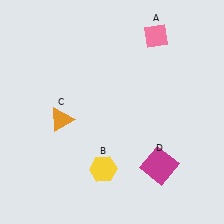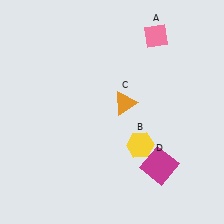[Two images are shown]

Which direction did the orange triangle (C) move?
The orange triangle (C) moved right.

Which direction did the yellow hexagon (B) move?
The yellow hexagon (B) moved right.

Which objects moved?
The objects that moved are: the yellow hexagon (B), the orange triangle (C).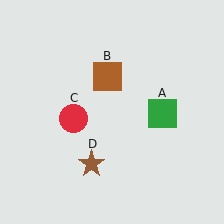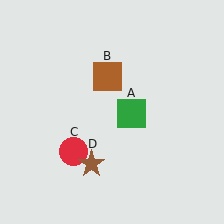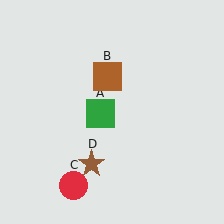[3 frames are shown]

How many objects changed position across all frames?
2 objects changed position: green square (object A), red circle (object C).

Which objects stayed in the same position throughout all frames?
Brown square (object B) and brown star (object D) remained stationary.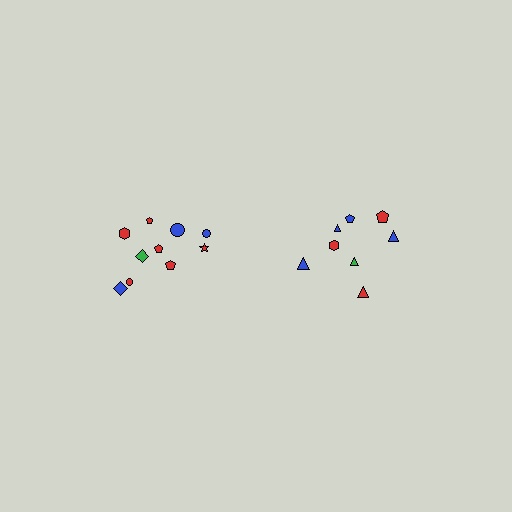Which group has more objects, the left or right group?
The left group.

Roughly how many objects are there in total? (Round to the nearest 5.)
Roughly 20 objects in total.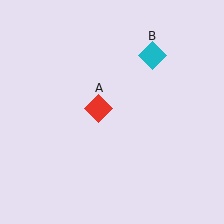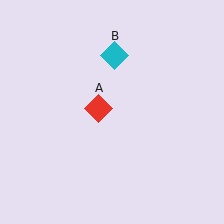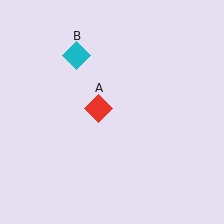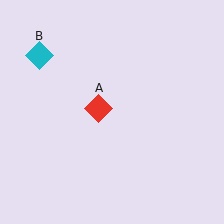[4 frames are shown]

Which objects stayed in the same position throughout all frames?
Red diamond (object A) remained stationary.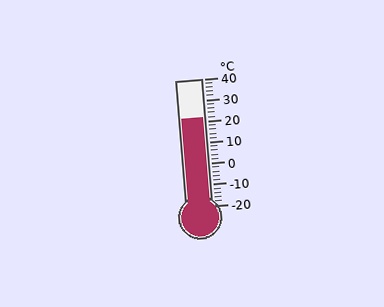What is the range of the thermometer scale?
The thermometer scale ranges from -20°C to 40°C.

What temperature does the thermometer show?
The thermometer shows approximately 22°C.